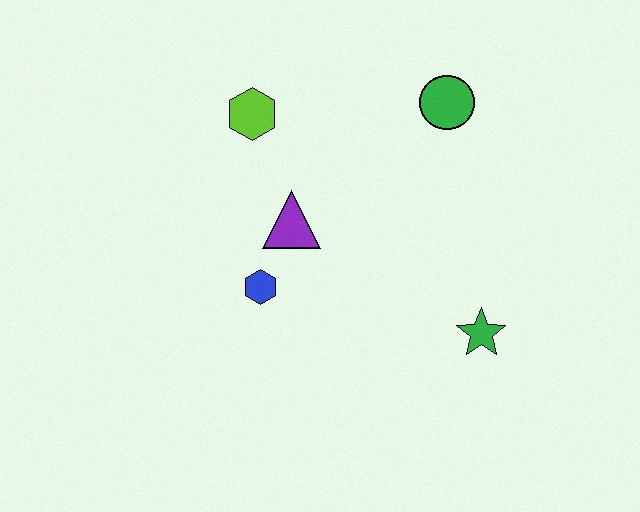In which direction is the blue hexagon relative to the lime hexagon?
The blue hexagon is below the lime hexagon.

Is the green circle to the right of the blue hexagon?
Yes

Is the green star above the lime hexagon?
No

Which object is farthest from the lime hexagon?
The green star is farthest from the lime hexagon.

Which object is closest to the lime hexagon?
The purple triangle is closest to the lime hexagon.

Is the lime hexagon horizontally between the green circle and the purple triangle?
No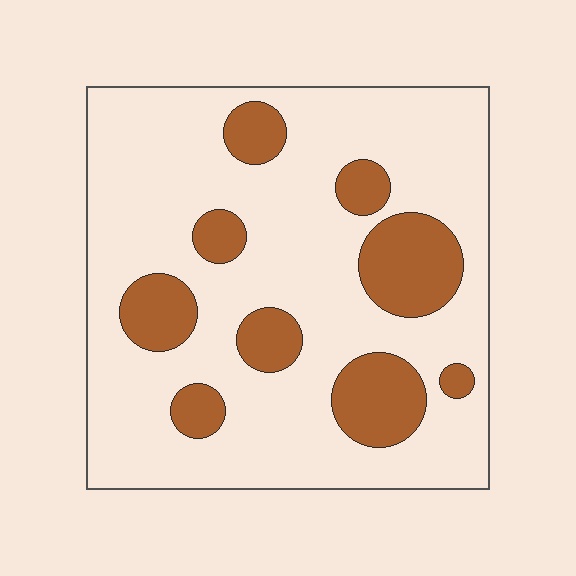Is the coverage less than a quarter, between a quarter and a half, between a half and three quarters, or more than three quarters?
Less than a quarter.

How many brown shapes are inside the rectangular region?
9.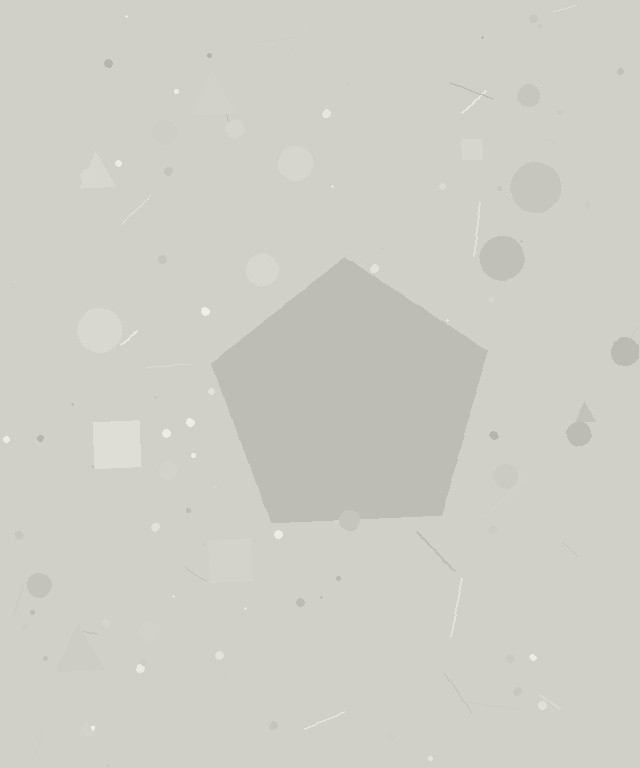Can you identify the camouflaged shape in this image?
The camouflaged shape is a pentagon.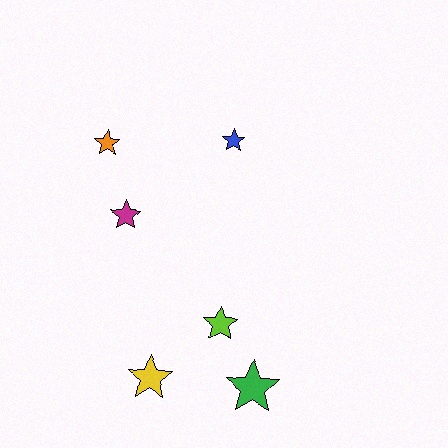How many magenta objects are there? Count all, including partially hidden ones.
There is 1 magenta object.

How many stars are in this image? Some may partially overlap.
There are 6 stars.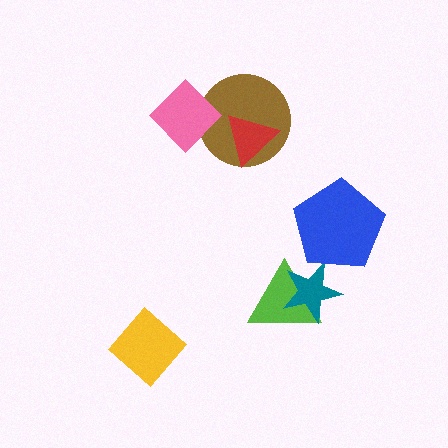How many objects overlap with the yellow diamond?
0 objects overlap with the yellow diamond.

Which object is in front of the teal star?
The blue pentagon is in front of the teal star.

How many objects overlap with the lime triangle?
1 object overlaps with the lime triangle.